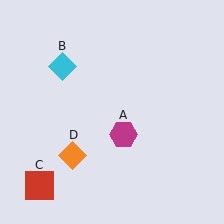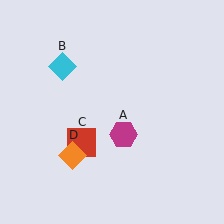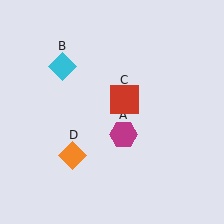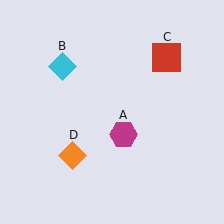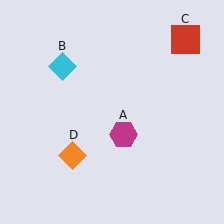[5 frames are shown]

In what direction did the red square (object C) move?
The red square (object C) moved up and to the right.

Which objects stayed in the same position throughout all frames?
Magenta hexagon (object A) and cyan diamond (object B) and orange diamond (object D) remained stationary.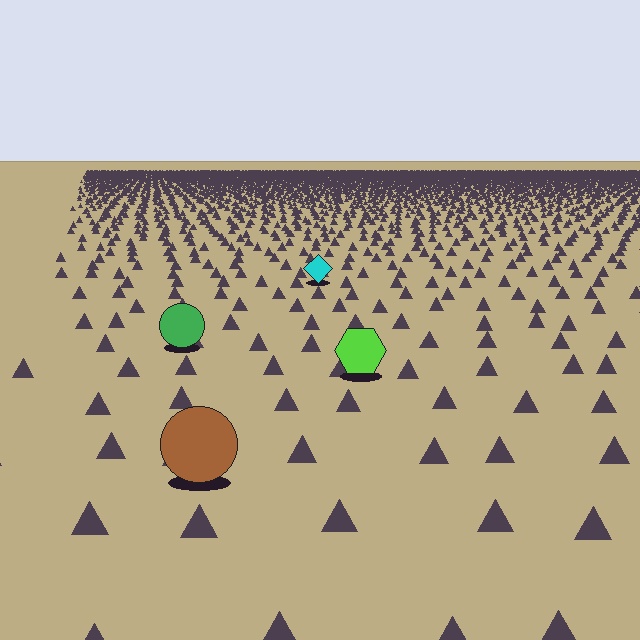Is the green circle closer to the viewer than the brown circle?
No. The brown circle is closer — you can tell from the texture gradient: the ground texture is coarser near it.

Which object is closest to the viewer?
The brown circle is closest. The texture marks near it are larger and more spread out.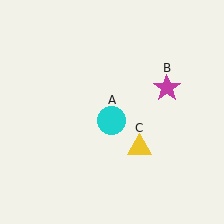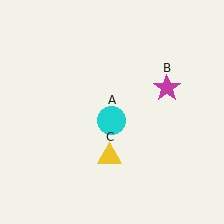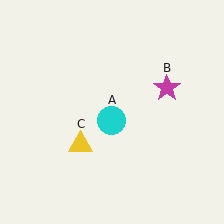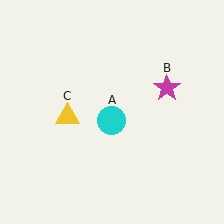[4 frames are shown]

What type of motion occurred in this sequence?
The yellow triangle (object C) rotated clockwise around the center of the scene.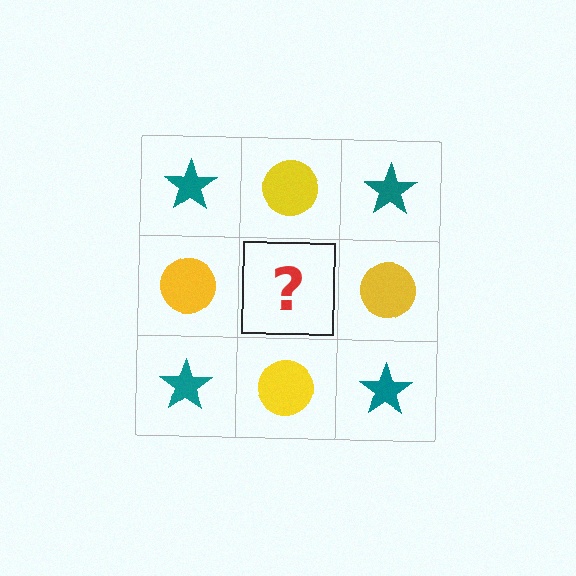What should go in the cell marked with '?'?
The missing cell should contain a teal star.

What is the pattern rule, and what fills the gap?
The rule is that it alternates teal star and yellow circle in a checkerboard pattern. The gap should be filled with a teal star.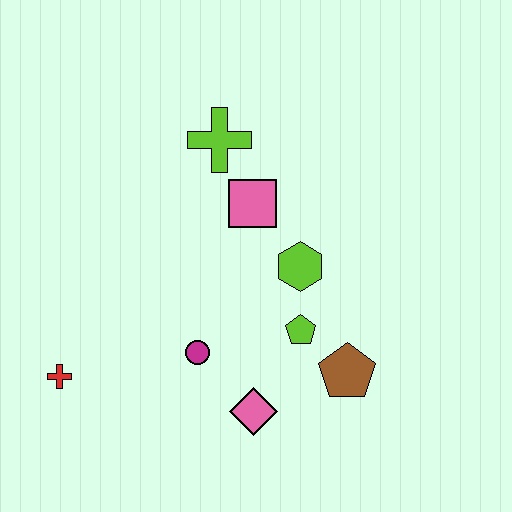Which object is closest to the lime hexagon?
The lime pentagon is closest to the lime hexagon.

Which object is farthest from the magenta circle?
The lime cross is farthest from the magenta circle.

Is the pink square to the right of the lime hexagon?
No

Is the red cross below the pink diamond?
No